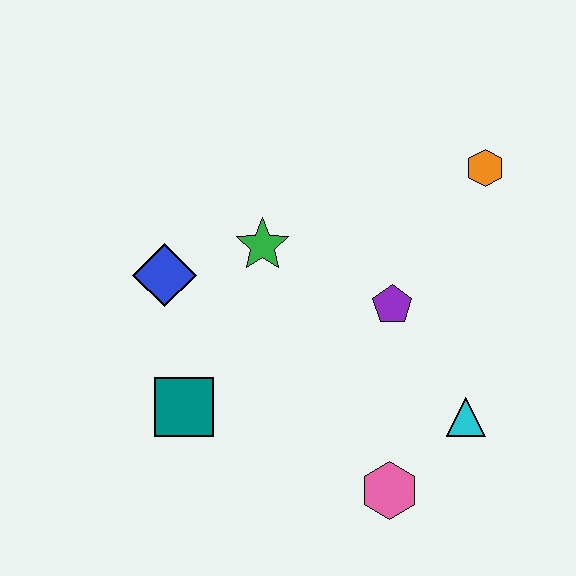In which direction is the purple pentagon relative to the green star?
The purple pentagon is to the right of the green star.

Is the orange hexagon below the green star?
No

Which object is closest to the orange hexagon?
The purple pentagon is closest to the orange hexagon.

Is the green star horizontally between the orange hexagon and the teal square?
Yes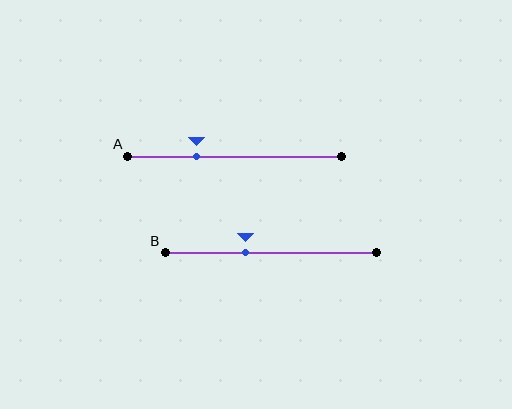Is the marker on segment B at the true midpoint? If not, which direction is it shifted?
No, the marker on segment B is shifted to the left by about 12% of the segment length.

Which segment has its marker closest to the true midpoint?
Segment B has its marker closest to the true midpoint.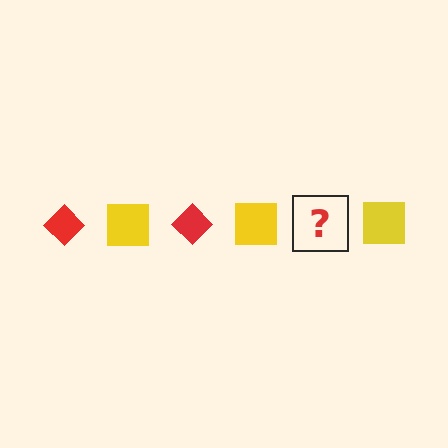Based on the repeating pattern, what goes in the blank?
The blank should be a red diamond.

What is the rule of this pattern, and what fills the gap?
The rule is that the pattern alternates between red diamond and yellow square. The gap should be filled with a red diamond.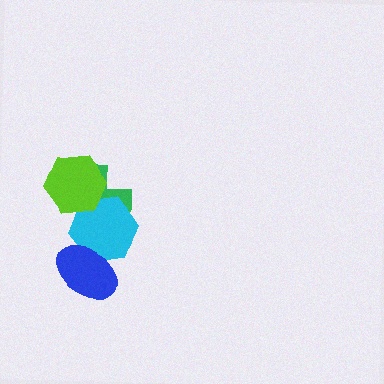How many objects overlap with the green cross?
2 objects overlap with the green cross.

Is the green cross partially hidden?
Yes, it is partially covered by another shape.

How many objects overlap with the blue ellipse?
1 object overlaps with the blue ellipse.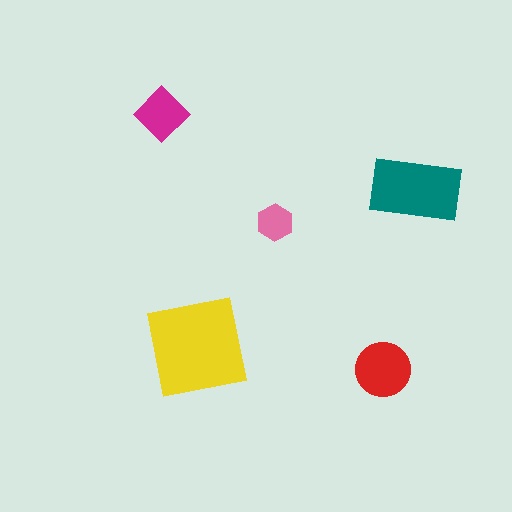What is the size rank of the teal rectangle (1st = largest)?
2nd.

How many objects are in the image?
There are 5 objects in the image.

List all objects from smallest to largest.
The pink hexagon, the magenta diamond, the red circle, the teal rectangle, the yellow square.